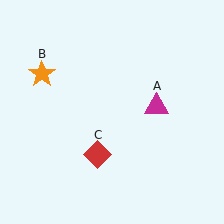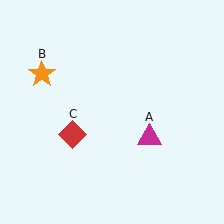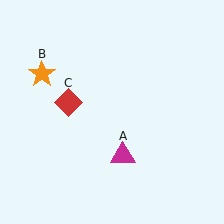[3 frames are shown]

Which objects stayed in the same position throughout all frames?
Orange star (object B) remained stationary.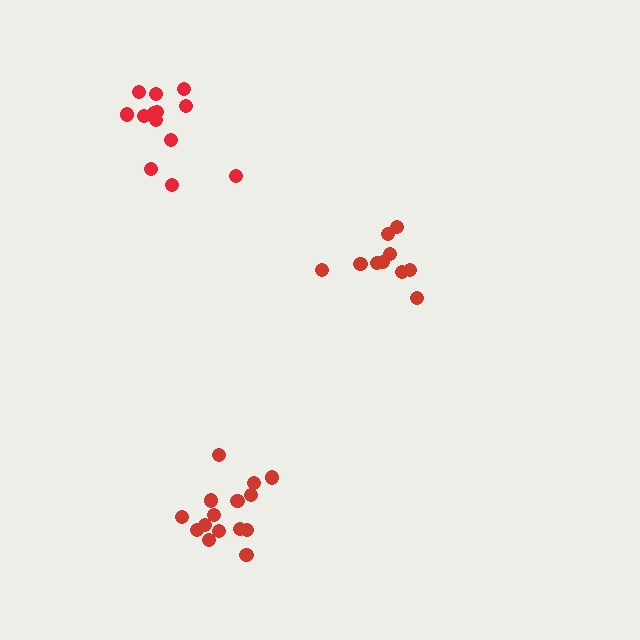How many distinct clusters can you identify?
There are 3 distinct clusters.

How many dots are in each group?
Group 1: 10 dots, Group 2: 15 dots, Group 3: 13 dots (38 total).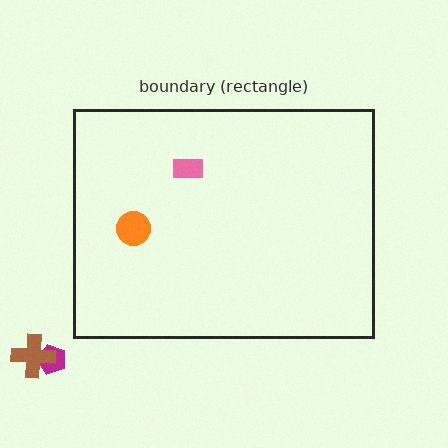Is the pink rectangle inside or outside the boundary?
Inside.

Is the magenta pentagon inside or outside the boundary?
Outside.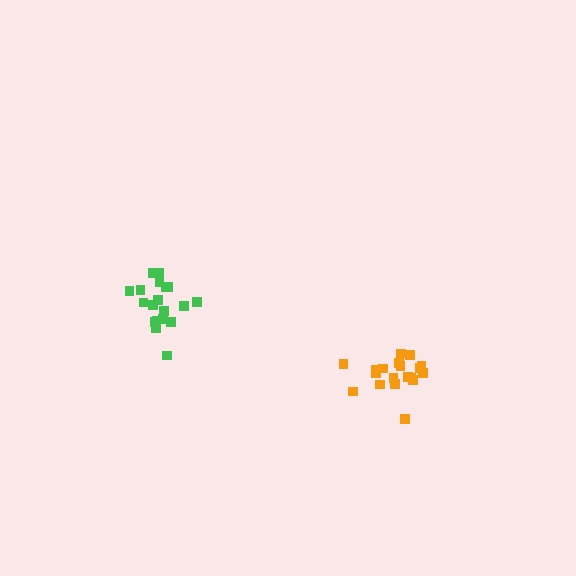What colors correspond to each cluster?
The clusters are colored: green, orange.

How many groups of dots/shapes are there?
There are 2 groups.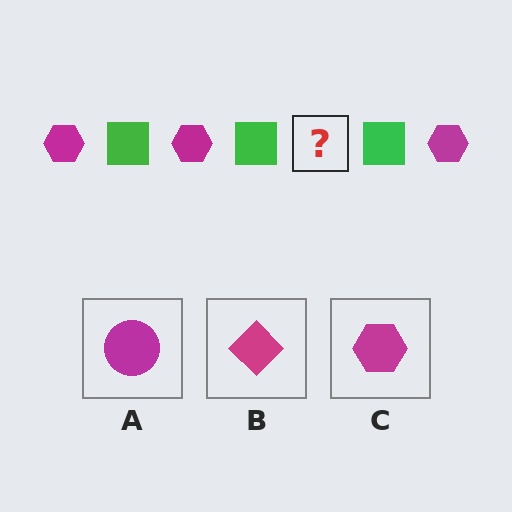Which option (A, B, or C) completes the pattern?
C.